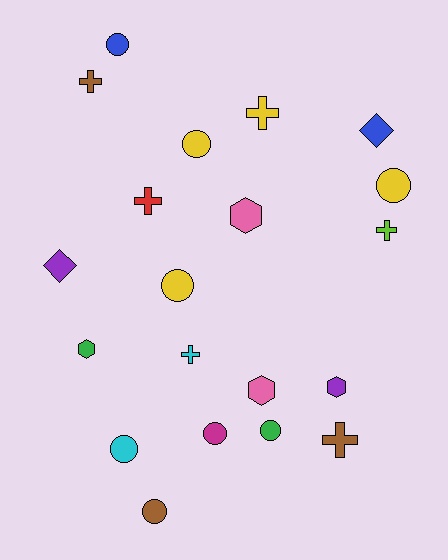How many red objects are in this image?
There is 1 red object.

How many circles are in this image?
There are 8 circles.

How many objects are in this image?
There are 20 objects.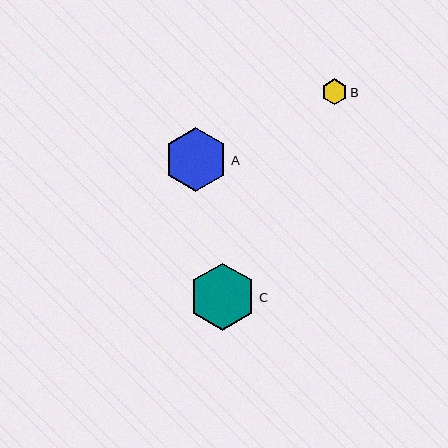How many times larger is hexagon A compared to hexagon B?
Hexagon A is approximately 2.5 times the size of hexagon B.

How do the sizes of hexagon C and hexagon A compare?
Hexagon C and hexagon A are approximately the same size.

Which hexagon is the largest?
Hexagon C is the largest with a size of approximately 67 pixels.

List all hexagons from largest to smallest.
From largest to smallest: C, A, B.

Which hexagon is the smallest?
Hexagon B is the smallest with a size of approximately 26 pixels.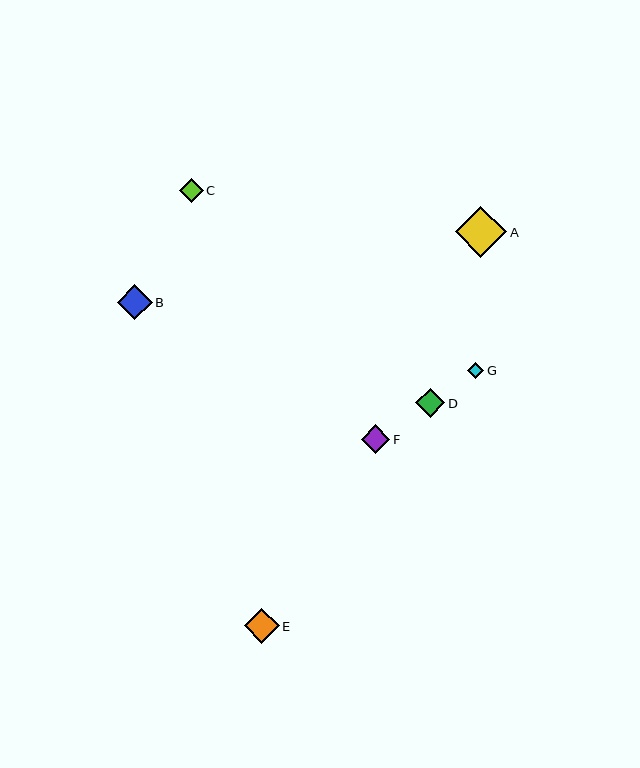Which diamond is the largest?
Diamond A is the largest with a size of approximately 52 pixels.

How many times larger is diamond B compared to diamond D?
Diamond B is approximately 1.2 times the size of diamond D.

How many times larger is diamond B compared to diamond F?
Diamond B is approximately 1.2 times the size of diamond F.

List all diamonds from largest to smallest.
From largest to smallest: A, E, B, D, F, C, G.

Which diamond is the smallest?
Diamond G is the smallest with a size of approximately 16 pixels.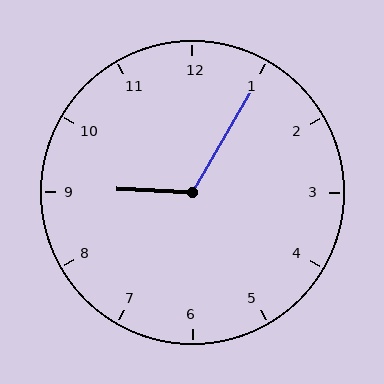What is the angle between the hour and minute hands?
Approximately 118 degrees.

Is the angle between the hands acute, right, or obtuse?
It is obtuse.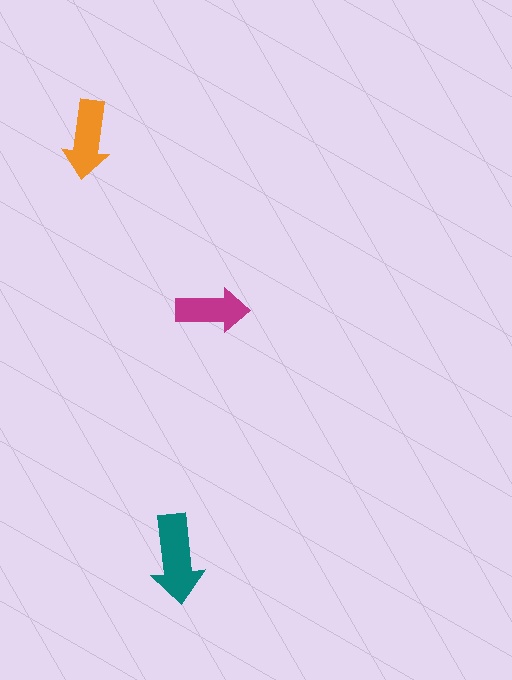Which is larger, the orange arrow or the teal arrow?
The teal one.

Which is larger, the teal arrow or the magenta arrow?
The teal one.